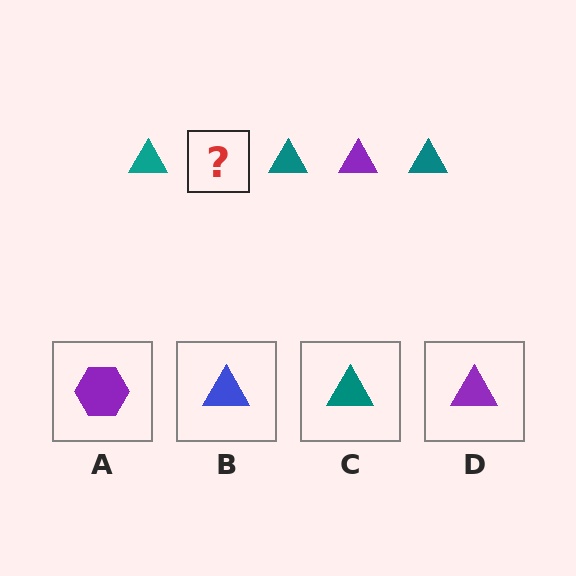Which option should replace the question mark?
Option D.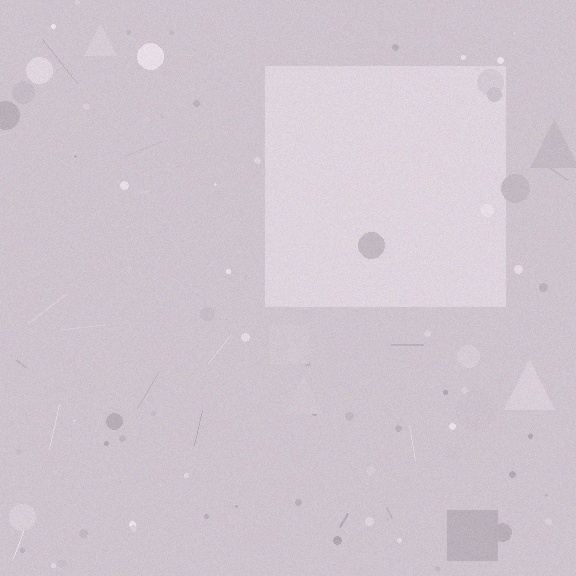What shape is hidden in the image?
A square is hidden in the image.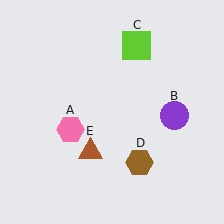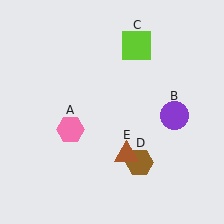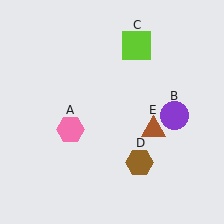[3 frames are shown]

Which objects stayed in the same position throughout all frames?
Pink hexagon (object A) and purple circle (object B) and lime square (object C) and brown hexagon (object D) remained stationary.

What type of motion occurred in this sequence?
The brown triangle (object E) rotated counterclockwise around the center of the scene.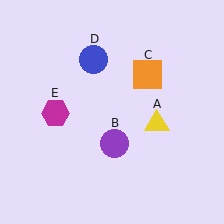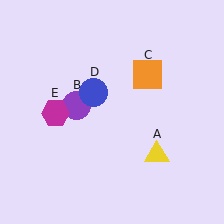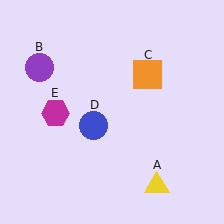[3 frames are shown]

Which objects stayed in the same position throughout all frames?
Orange square (object C) and magenta hexagon (object E) remained stationary.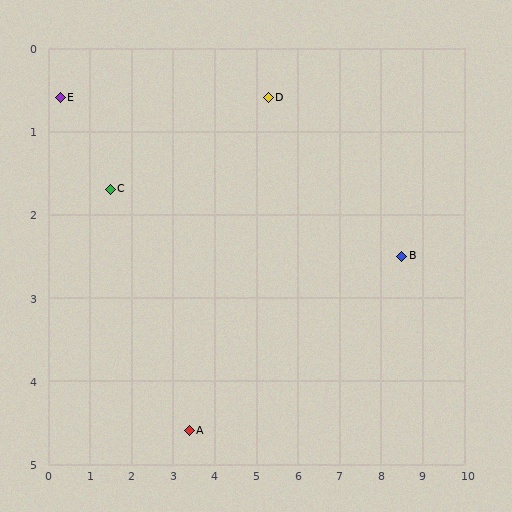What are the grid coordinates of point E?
Point E is at approximately (0.3, 0.6).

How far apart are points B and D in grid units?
Points B and D are about 3.7 grid units apart.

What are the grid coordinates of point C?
Point C is at approximately (1.5, 1.7).